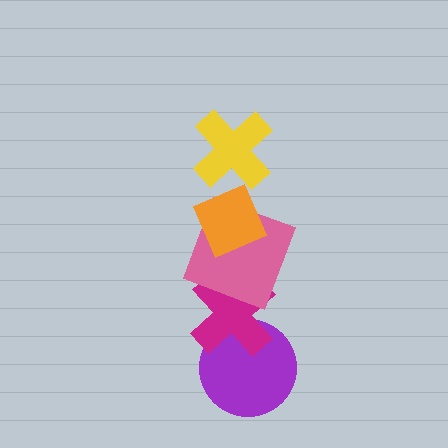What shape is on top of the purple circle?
The magenta cross is on top of the purple circle.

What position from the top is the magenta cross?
The magenta cross is 4th from the top.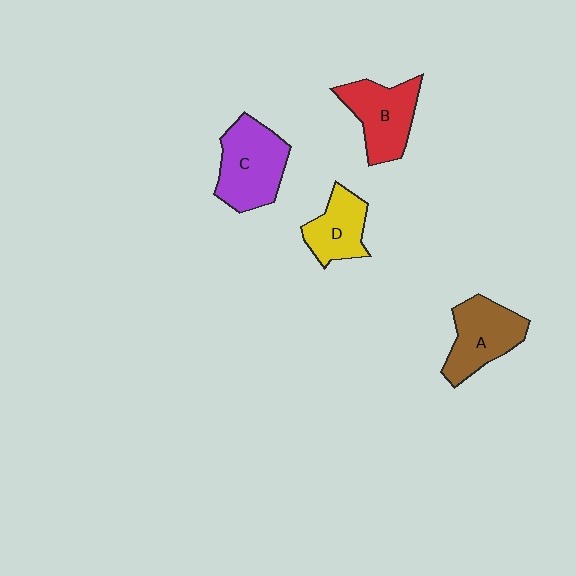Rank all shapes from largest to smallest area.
From largest to smallest: C (purple), A (brown), B (red), D (yellow).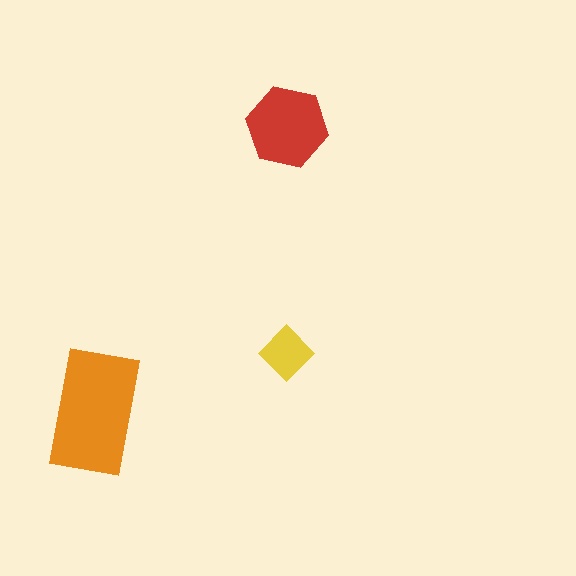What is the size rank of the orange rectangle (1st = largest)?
1st.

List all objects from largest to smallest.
The orange rectangle, the red hexagon, the yellow diamond.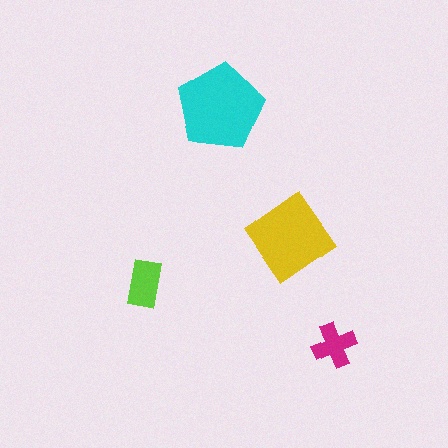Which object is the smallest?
The magenta cross.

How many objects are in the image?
There are 4 objects in the image.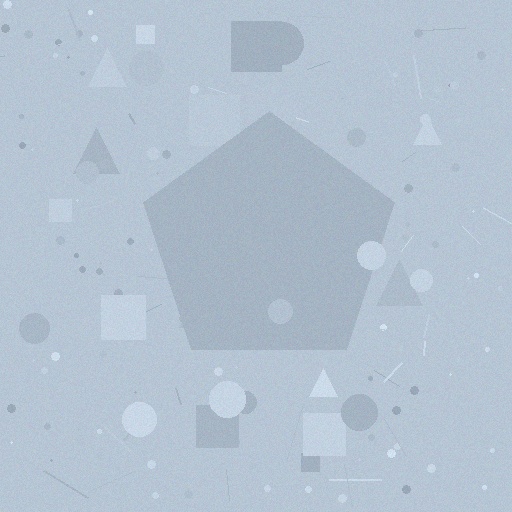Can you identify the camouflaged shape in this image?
The camouflaged shape is a pentagon.